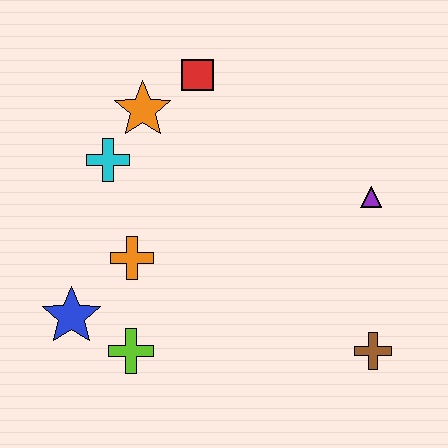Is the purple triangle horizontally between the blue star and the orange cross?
No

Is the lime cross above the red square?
No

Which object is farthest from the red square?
The brown cross is farthest from the red square.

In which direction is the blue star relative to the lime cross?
The blue star is to the left of the lime cross.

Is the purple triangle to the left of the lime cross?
No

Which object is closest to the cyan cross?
The orange star is closest to the cyan cross.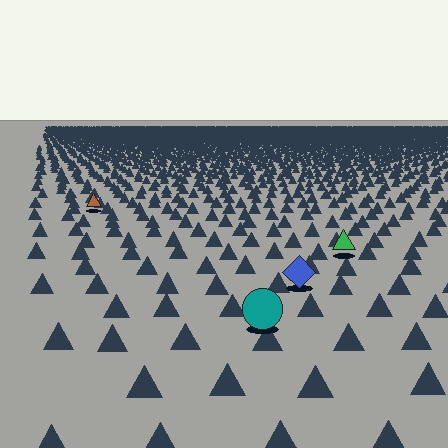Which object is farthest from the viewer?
The brown triangle is farthest from the viewer. It appears smaller and the ground texture around it is denser.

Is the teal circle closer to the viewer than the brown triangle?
Yes. The teal circle is closer — you can tell from the texture gradient: the ground texture is coarser near it.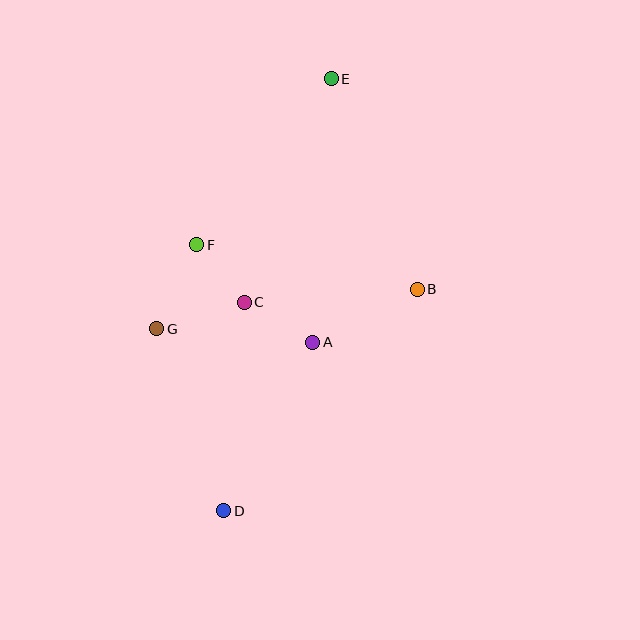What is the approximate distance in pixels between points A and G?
The distance between A and G is approximately 156 pixels.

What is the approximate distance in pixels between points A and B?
The distance between A and B is approximately 117 pixels.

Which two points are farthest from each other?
Points D and E are farthest from each other.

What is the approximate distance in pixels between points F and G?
The distance between F and G is approximately 93 pixels.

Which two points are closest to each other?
Points C and F are closest to each other.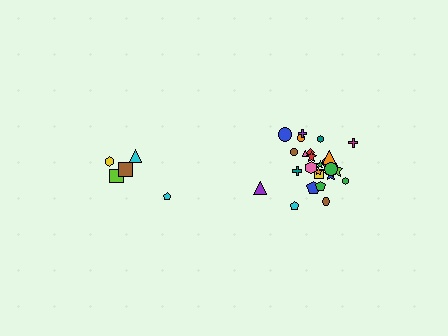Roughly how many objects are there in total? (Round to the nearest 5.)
Roughly 30 objects in total.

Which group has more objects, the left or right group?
The right group.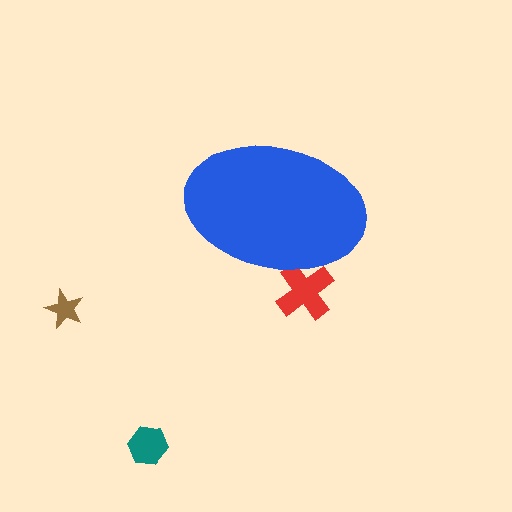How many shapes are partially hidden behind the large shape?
1 shape is partially hidden.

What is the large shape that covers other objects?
A blue ellipse.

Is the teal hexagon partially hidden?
No, the teal hexagon is fully visible.